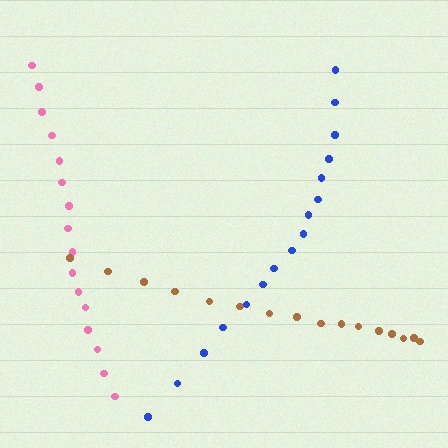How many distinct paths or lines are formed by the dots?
There are 3 distinct paths.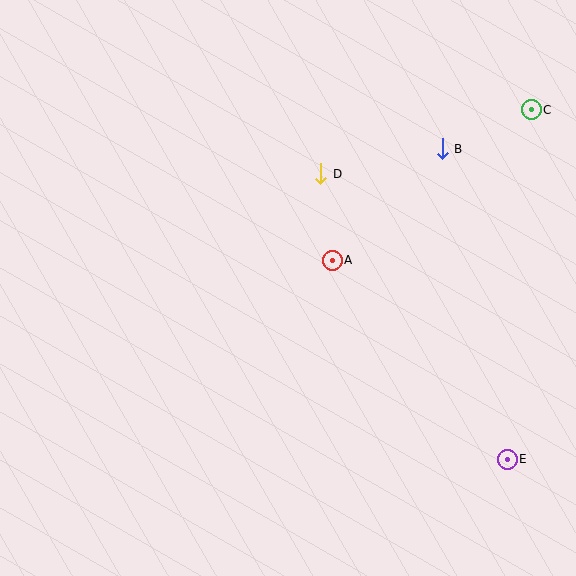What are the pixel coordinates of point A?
Point A is at (332, 260).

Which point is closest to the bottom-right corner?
Point E is closest to the bottom-right corner.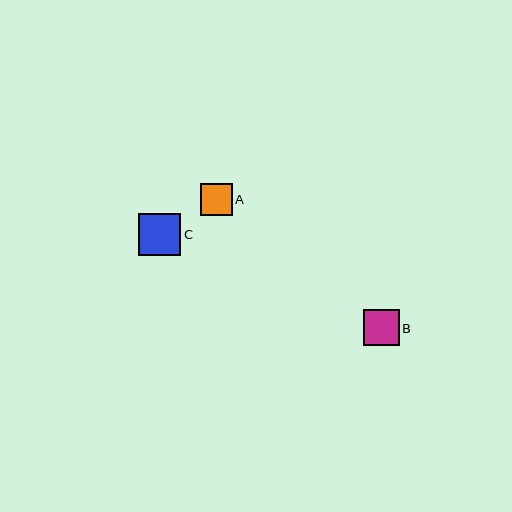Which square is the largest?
Square C is the largest with a size of approximately 42 pixels.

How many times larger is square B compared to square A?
Square B is approximately 1.1 times the size of square A.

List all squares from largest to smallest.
From largest to smallest: C, B, A.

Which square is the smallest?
Square A is the smallest with a size of approximately 32 pixels.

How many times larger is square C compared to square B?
Square C is approximately 1.2 times the size of square B.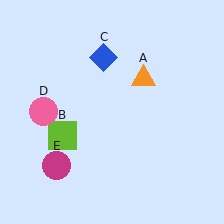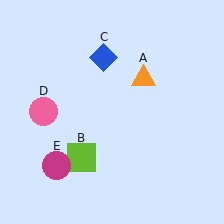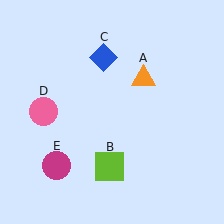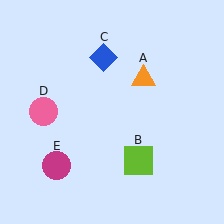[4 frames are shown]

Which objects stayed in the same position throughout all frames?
Orange triangle (object A) and blue diamond (object C) and pink circle (object D) and magenta circle (object E) remained stationary.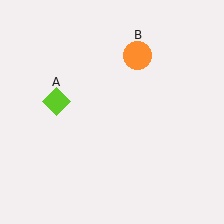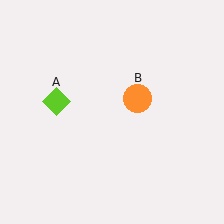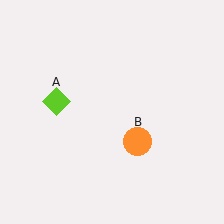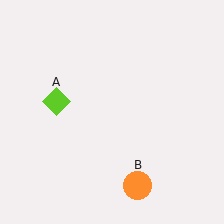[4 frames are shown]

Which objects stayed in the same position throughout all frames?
Lime diamond (object A) remained stationary.